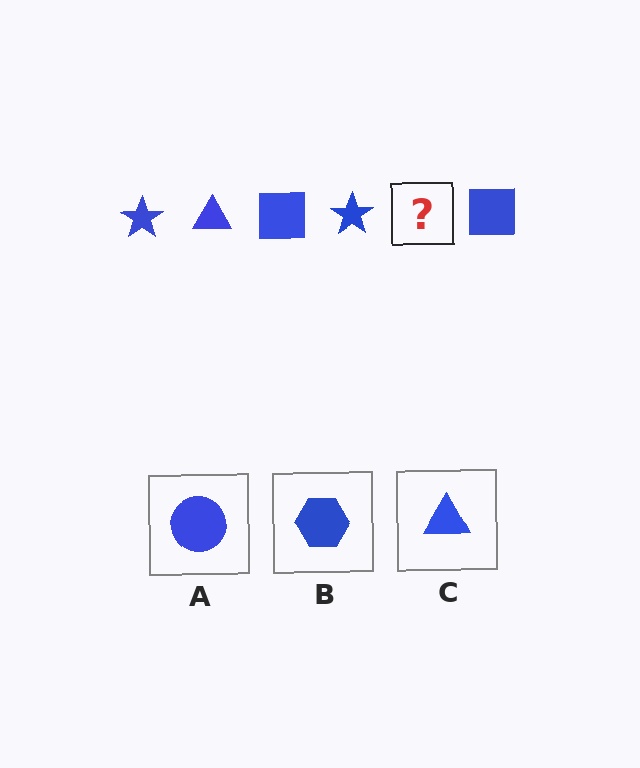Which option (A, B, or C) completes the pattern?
C.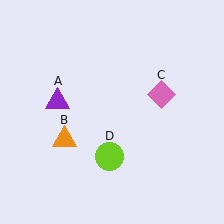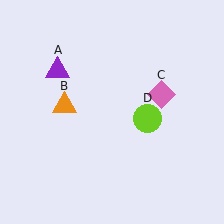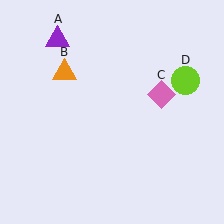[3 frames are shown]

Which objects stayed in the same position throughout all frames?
Pink diamond (object C) remained stationary.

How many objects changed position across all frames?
3 objects changed position: purple triangle (object A), orange triangle (object B), lime circle (object D).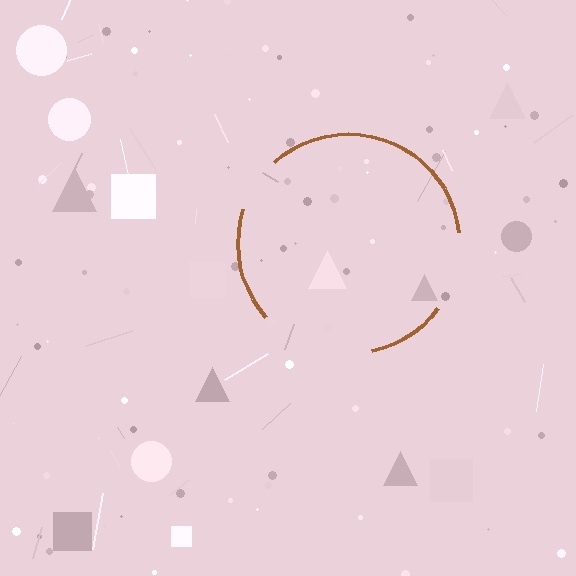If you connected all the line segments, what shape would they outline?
They would outline a circle.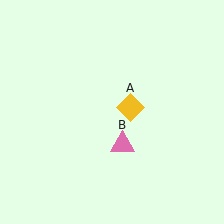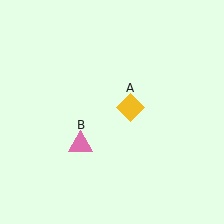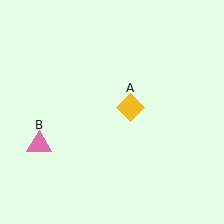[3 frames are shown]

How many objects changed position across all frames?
1 object changed position: pink triangle (object B).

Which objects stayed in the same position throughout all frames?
Yellow diamond (object A) remained stationary.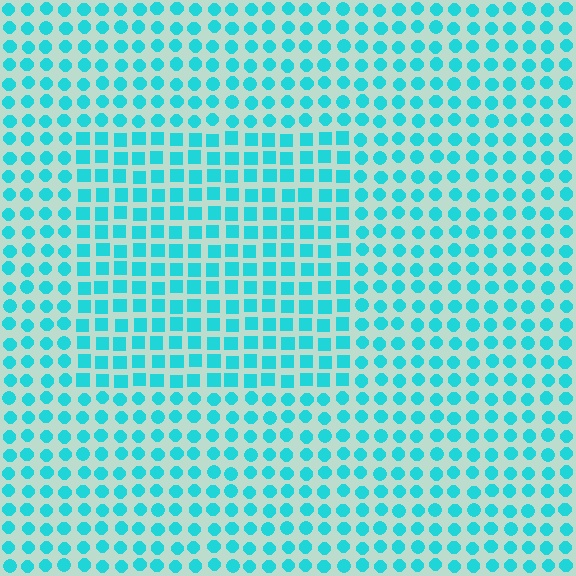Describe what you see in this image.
The image is filled with small cyan elements arranged in a uniform grid. A rectangle-shaped region contains squares, while the surrounding area contains circles. The boundary is defined purely by the change in element shape.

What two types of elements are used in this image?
The image uses squares inside the rectangle region and circles outside it.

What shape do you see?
I see a rectangle.